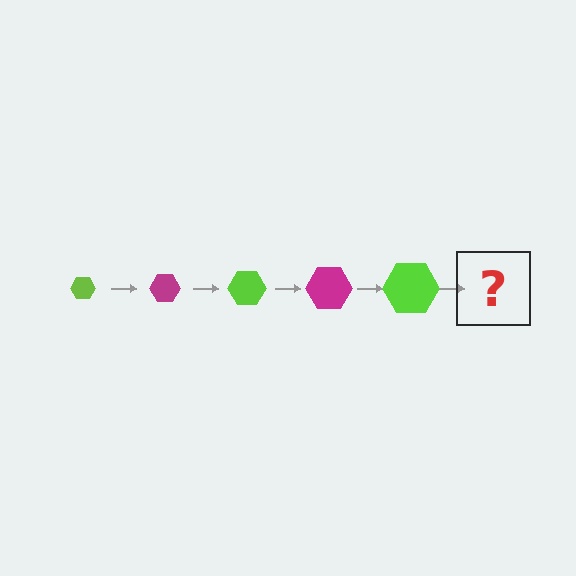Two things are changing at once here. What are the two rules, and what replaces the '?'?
The two rules are that the hexagon grows larger each step and the color cycles through lime and magenta. The '?' should be a magenta hexagon, larger than the previous one.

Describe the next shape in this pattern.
It should be a magenta hexagon, larger than the previous one.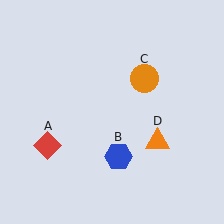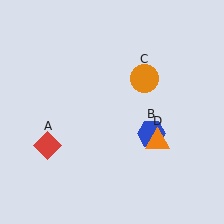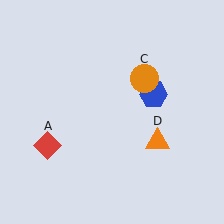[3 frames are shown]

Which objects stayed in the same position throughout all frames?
Red diamond (object A) and orange circle (object C) and orange triangle (object D) remained stationary.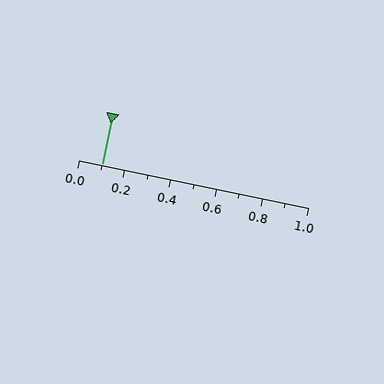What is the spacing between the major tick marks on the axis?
The major ticks are spaced 0.2 apart.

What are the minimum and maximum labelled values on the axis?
The axis runs from 0.0 to 1.0.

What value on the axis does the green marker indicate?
The marker indicates approximately 0.1.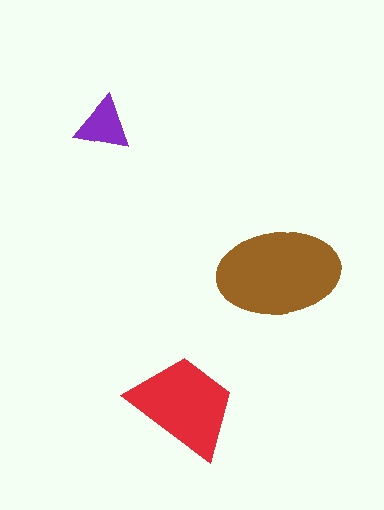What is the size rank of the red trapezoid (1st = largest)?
2nd.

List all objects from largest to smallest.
The brown ellipse, the red trapezoid, the purple triangle.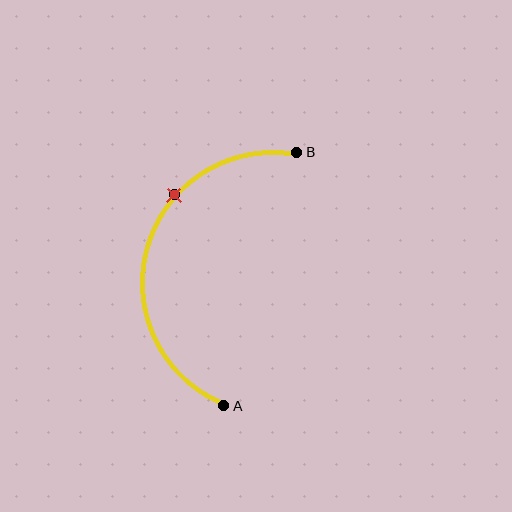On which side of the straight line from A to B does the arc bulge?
The arc bulges to the left of the straight line connecting A and B.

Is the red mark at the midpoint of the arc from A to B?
No. The red mark lies on the arc but is closer to endpoint B. The arc midpoint would be at the point on the curve equidistant along the arc from both A and B.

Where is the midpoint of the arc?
The arc midpoint is the point on the curve farthest from the straight line joining A and B. It sits to the left of that line.